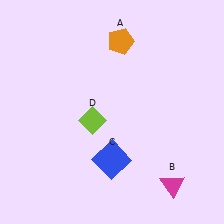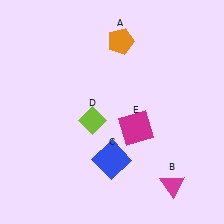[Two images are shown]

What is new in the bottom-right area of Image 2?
A magenta square (E) was added in the bottom-right area of Image 2.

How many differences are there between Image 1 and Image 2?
There is 1 difference between the two images.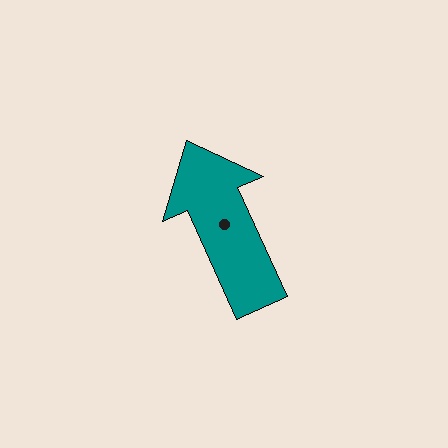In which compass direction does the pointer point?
Northwest.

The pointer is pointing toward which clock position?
Roughly 11 o'clock.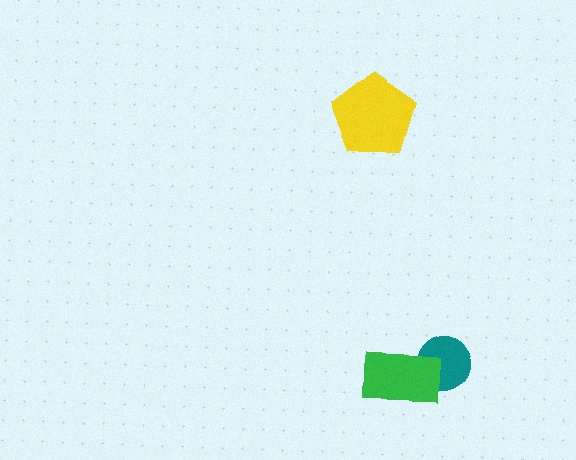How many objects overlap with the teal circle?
1 object overlaps with the teal circle.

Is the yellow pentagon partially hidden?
No, no other shape covers it.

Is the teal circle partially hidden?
Yes, it is partially covered by another shape.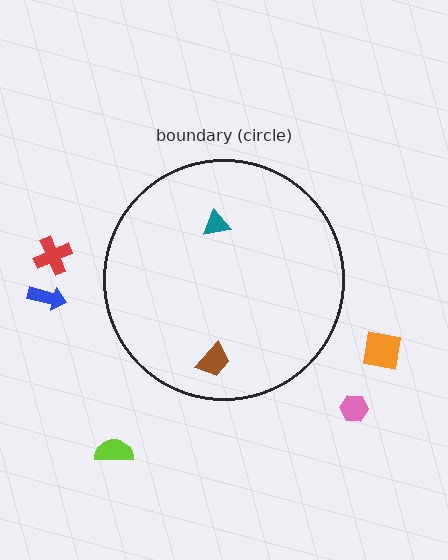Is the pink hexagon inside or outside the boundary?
Outside.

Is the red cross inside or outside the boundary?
Outside.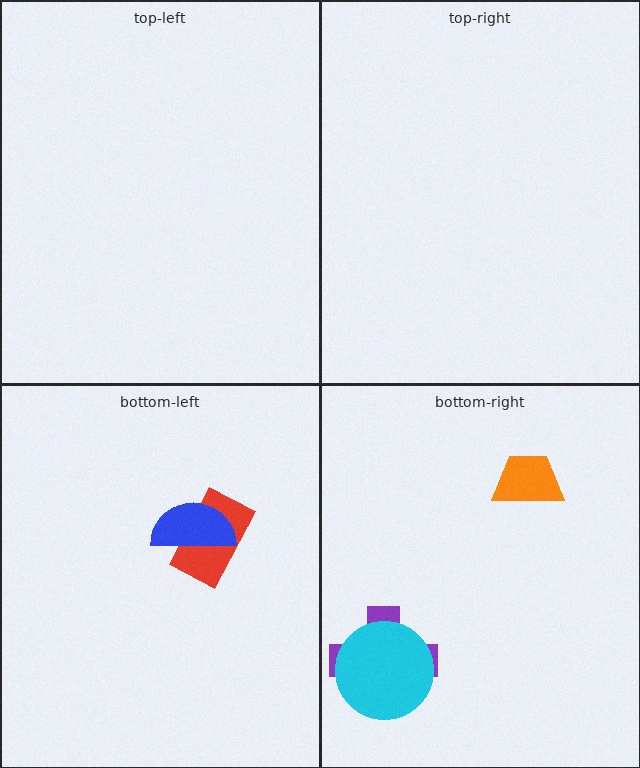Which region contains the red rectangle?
The bottom-left region.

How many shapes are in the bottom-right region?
3.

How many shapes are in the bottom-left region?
2.